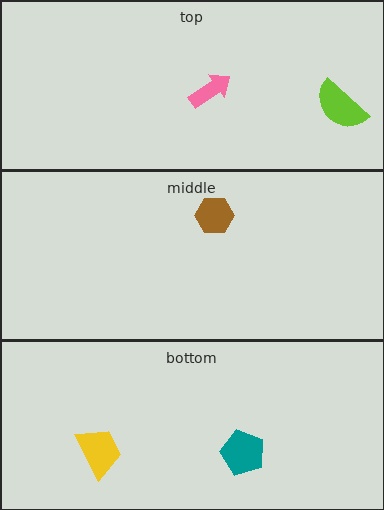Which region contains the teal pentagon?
The bottom region.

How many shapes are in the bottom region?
2.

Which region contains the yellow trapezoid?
The bottom region.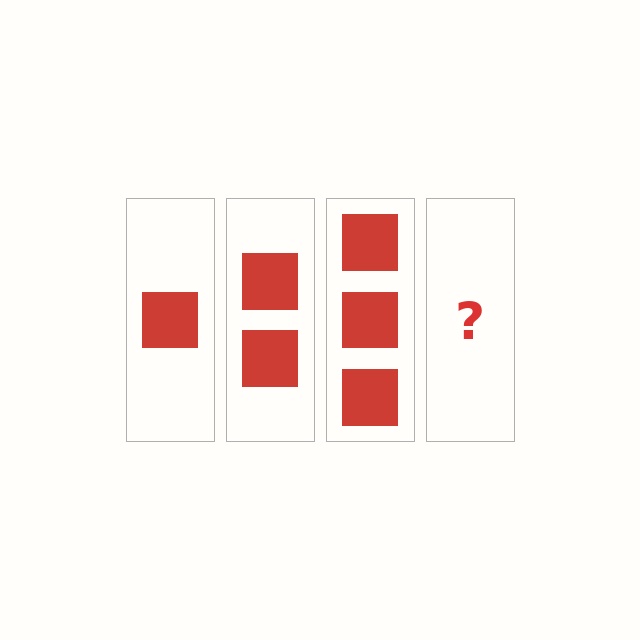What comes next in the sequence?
The next element should be 4 squares.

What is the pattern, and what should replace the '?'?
The pattern is that each step adds one more square. The '?' should be 4 squares.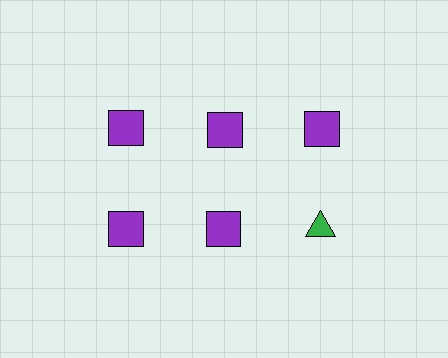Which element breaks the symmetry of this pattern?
The green triangle in the second row, center column breaks the symmetry. All other shapes are purple squares.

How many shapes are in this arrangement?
There are 6 shapes arranged in a grid pattern.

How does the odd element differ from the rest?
It differs in both color (green instead of purple) and shape (triangle instead of square).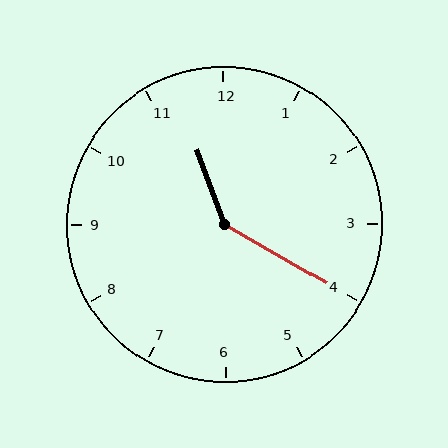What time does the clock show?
11:20.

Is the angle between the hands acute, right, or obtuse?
It is obtuse.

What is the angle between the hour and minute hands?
Approximately 140 degrees.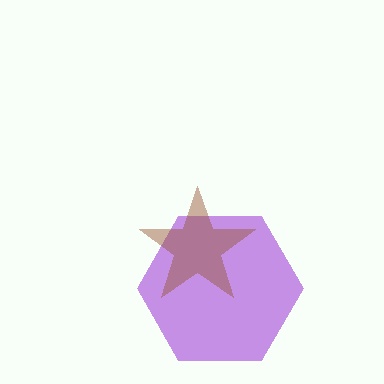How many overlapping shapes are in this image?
There are 2 overlapping shapes in the image.